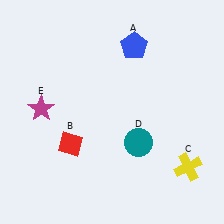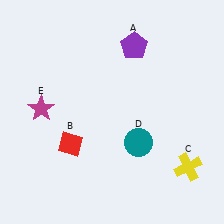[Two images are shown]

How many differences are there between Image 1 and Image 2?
There is 1 difference between the two images.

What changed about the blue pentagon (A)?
In Image 1, A is blue. In Image 2, it changed to purple.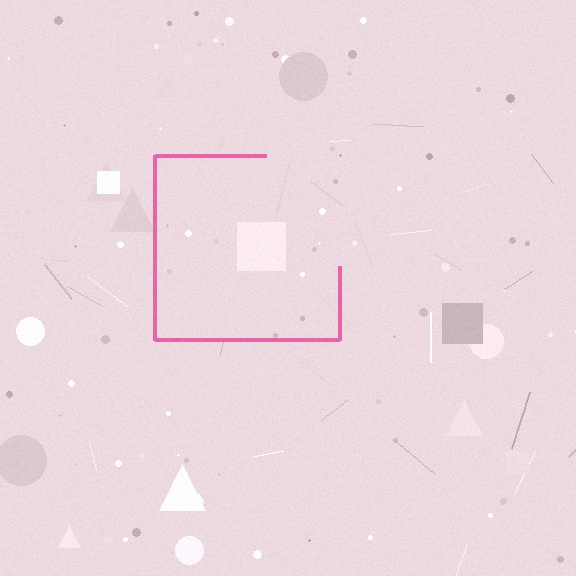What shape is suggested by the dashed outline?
The dashed outline suggests a square.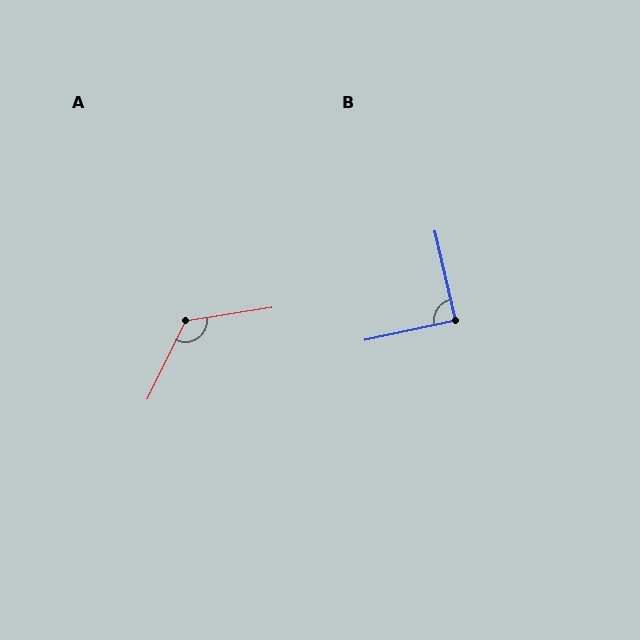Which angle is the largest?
A, at approximately 126 degrees.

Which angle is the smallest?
B, at approximately 89 degrees.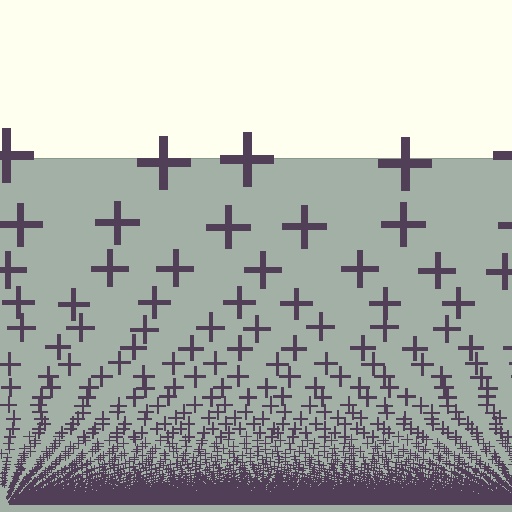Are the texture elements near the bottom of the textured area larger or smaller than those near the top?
Smaller. The gradient is inverted — elements near the bottom are smaller and denser.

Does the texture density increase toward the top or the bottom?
Density increases toward the bottom.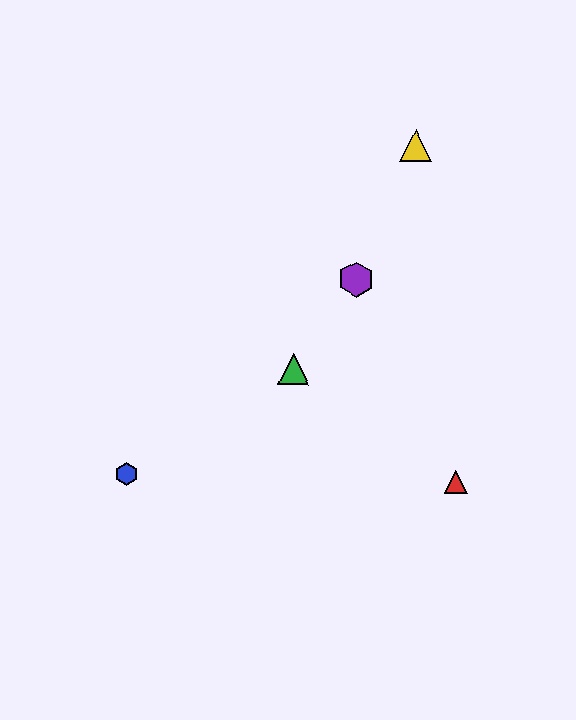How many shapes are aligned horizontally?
2 shapes (the red triangle, the blue hexagon) are aligned horizontally.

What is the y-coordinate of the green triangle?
The green triangle is at y≈369.